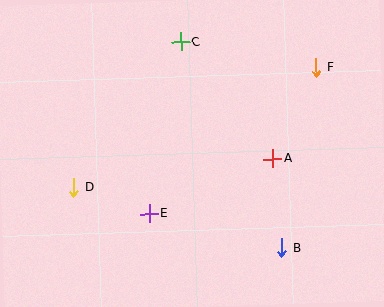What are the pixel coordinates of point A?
Point A is at (273, 159).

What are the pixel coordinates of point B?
Point B is at (282, 248).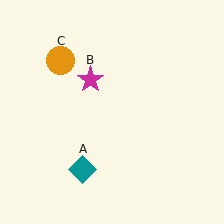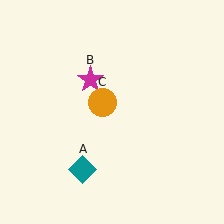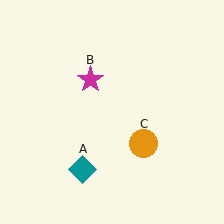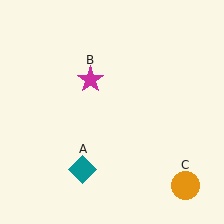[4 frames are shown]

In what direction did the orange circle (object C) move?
The orange circle (object C) moved down and to the right.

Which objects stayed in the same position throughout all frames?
Teal diamond (object A) and magenta star (object B) remained stationary.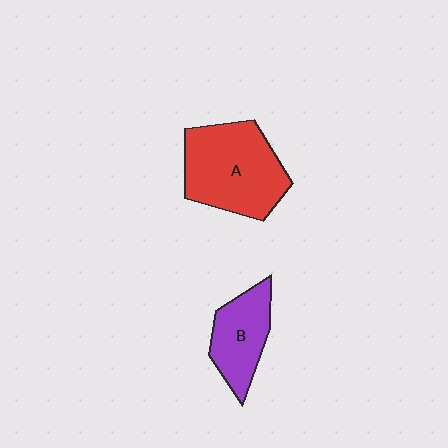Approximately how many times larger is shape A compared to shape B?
Approximately 1.7 times.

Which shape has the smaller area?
Shape B (purple).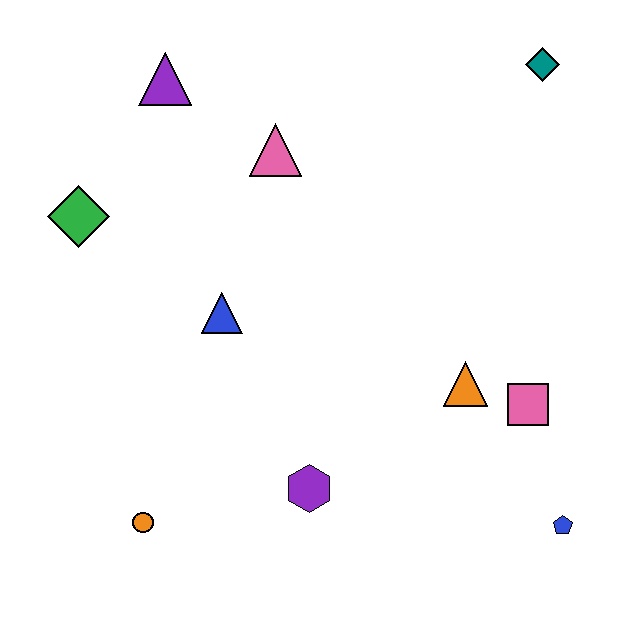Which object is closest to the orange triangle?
The pink square is closest to the orange triangle.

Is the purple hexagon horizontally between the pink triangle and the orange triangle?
Yes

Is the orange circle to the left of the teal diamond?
Yes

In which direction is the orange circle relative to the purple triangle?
The orange circle is below the purple triangle.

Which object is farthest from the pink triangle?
The blue pentagon is farthest from the pink triangle.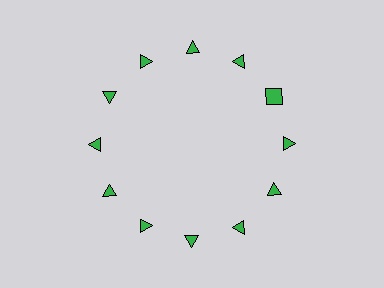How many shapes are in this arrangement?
There are 12 shapes arranged in a ring pattern.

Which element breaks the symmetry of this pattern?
The green square at roughly the 2 o'clock position breaks the symmetry. All other shapes are green triangles.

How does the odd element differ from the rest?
It has a different shape: square instead of triangle.